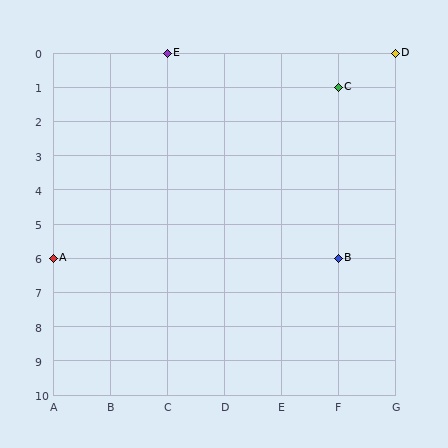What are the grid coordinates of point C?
Point C is at grid coordinates (F, 1).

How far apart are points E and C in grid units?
Points E and C are 3 columns and 1 row apart (about 3.2 grid units diagonally).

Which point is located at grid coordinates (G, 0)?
Point D is at (G, 0).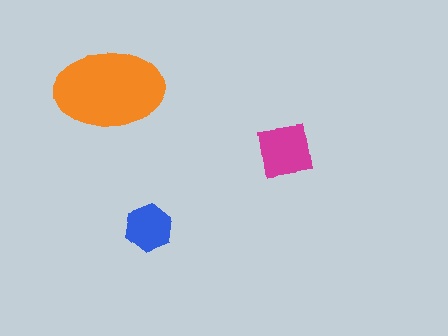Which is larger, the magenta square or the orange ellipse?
The orange ellipse.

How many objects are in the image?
There are 3 objects in the image.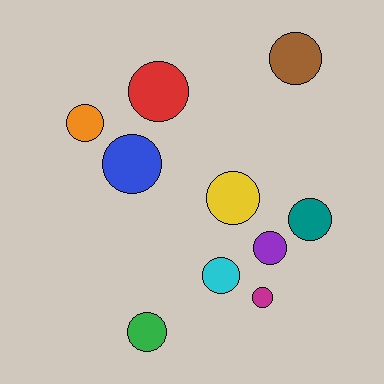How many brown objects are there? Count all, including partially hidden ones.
There is 1 brown object.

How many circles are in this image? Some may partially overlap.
There are 10 circles.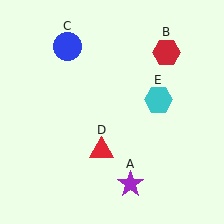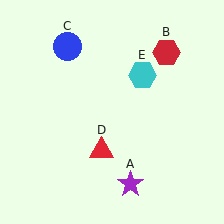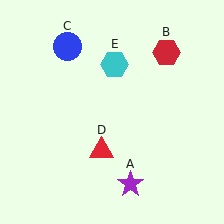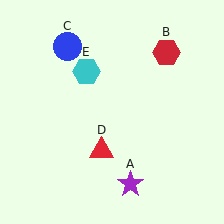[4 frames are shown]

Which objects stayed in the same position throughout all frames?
Purple star (object A) and red hexagon (object B) and blue circle (object C) and red triangle (object D) remained stationary.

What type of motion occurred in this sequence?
The cyan hexagon (object E) rotated counterclockwise around the center of the scene.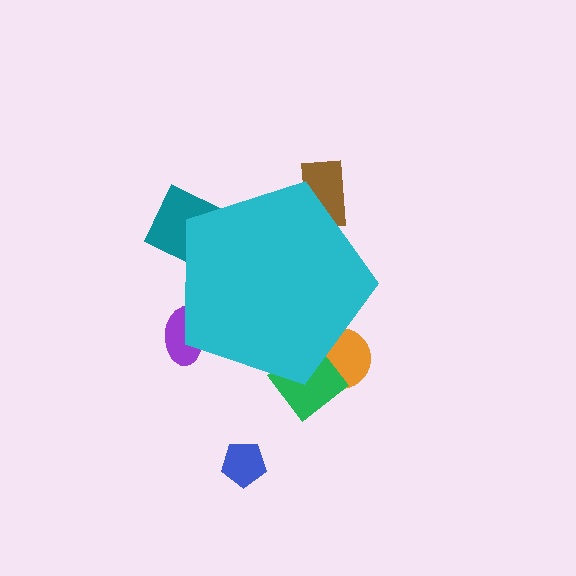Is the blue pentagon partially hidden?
No, the blue pentagon is fully visible.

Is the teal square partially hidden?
Yes, the teal square is partially hidden behind the cyan pentagon.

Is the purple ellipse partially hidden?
Yes, the purple ellipse is partially hidden behind the cyan pentagon.